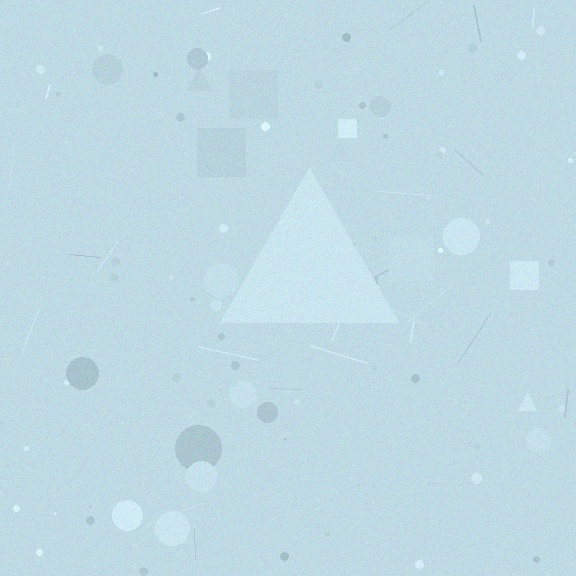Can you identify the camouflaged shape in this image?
The camouflaged shape is a triangle.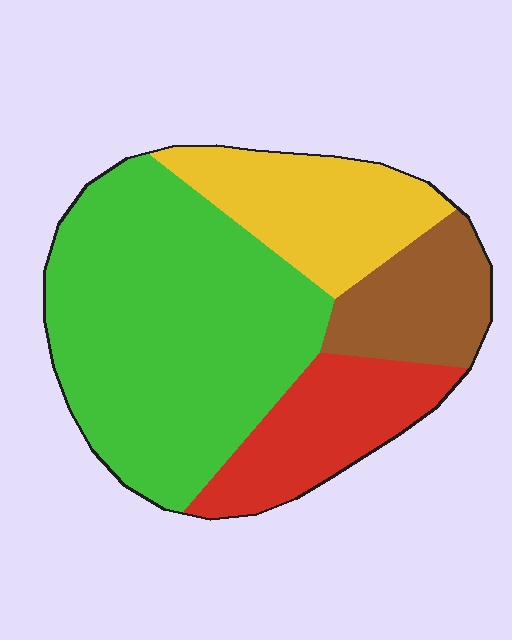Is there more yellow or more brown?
Yellow.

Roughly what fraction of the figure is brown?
Brown takes up less than a quarter of the figure.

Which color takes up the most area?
Green, at roughly 50%.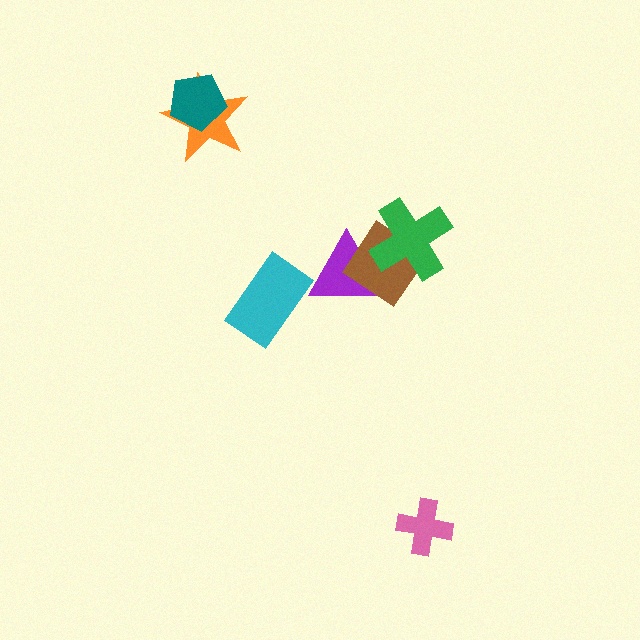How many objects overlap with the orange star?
1 object overlaps with the orange star.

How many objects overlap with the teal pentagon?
1 object overlaps with the teal pentagon.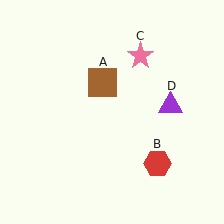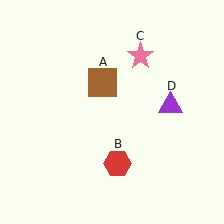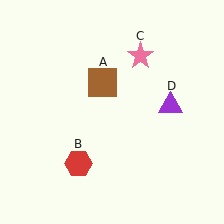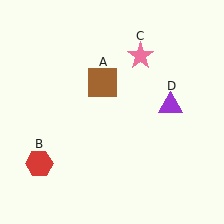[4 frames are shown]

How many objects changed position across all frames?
1 object changed position: red hexagon (object B).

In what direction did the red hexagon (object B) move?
The red hexagon (object B) moved left.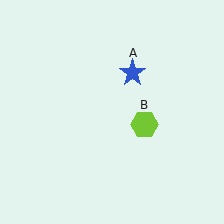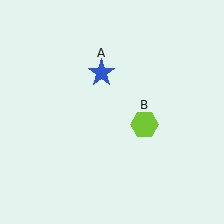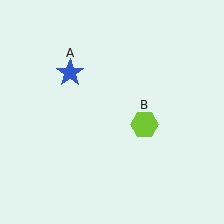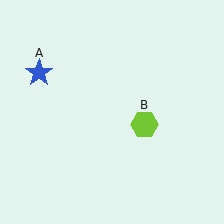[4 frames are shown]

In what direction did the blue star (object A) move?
The blue star (object A) moved left.